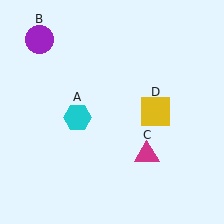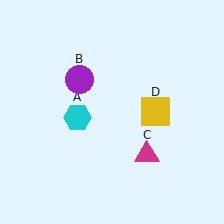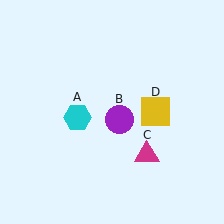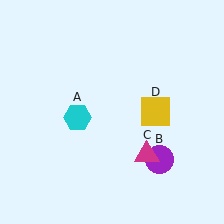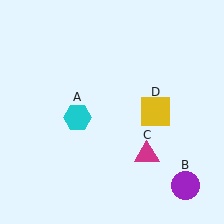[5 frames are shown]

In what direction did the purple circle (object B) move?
The purple circle (object B) moved down and to the right.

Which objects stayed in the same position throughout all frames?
Cyan hexagon (object A) and magenta triangle (object C) and yellow square (object D) remained stationary.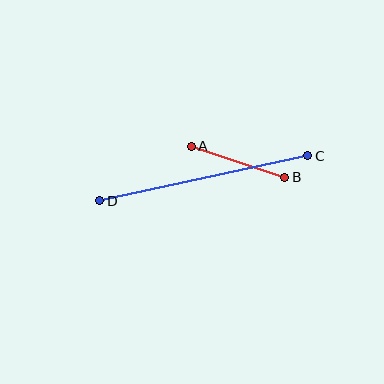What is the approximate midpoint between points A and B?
The midpoint is at approximately (238, 162) pixels.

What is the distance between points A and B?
The distance is approximately 99 pixels.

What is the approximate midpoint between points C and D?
The midpoint is at approximately (204, 178) pixels.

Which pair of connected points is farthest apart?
Points C and D are farthest apart.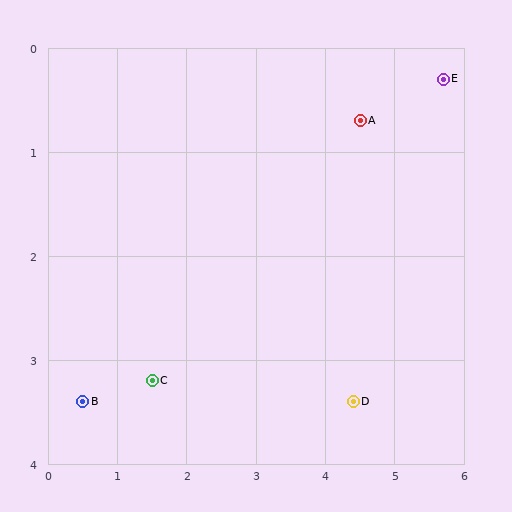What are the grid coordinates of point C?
Point C is at approximately (1.5, 3.2).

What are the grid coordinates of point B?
Point B is at approximately (0.5, 3.4).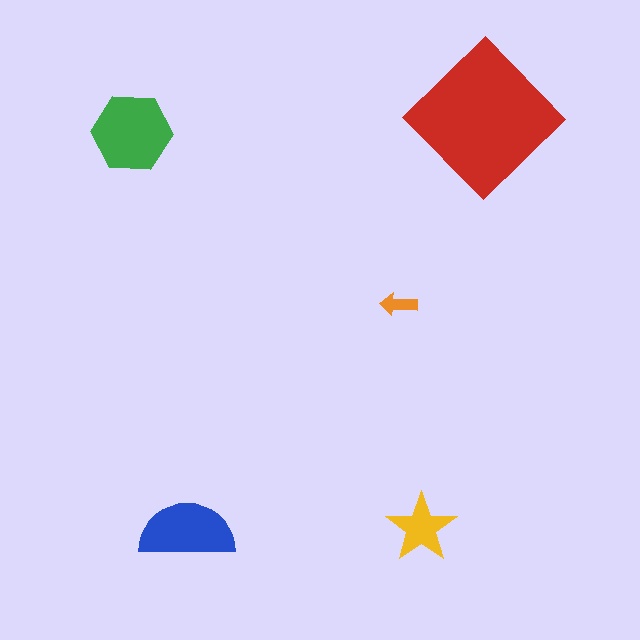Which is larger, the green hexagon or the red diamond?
The red diamond.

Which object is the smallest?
The orange arrow.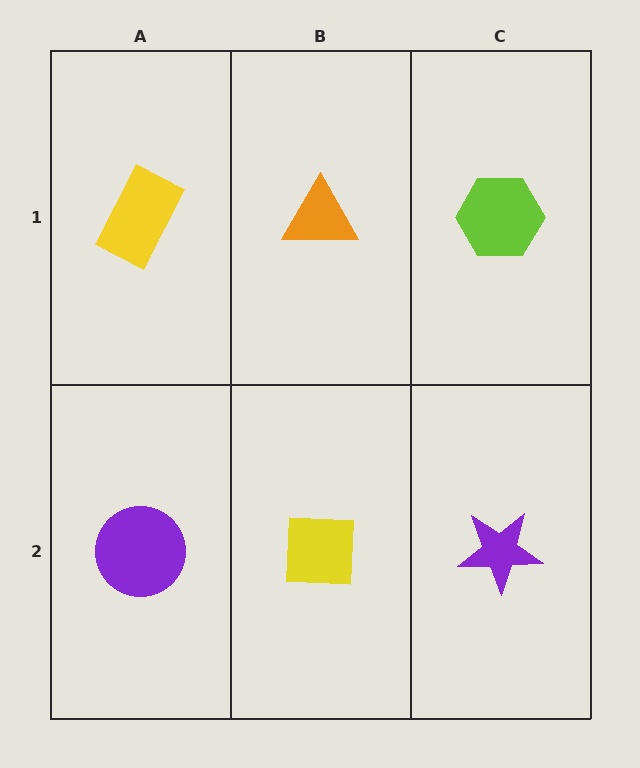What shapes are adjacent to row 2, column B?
An orange triangle (row 1, column B), a purple circle (row 2, column A), a purple star (row 2, column C).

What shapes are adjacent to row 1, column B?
A yellow square (row 2, column B), a yellow rectangle (row 1, column A), a lime hexagon (row 1, column C).